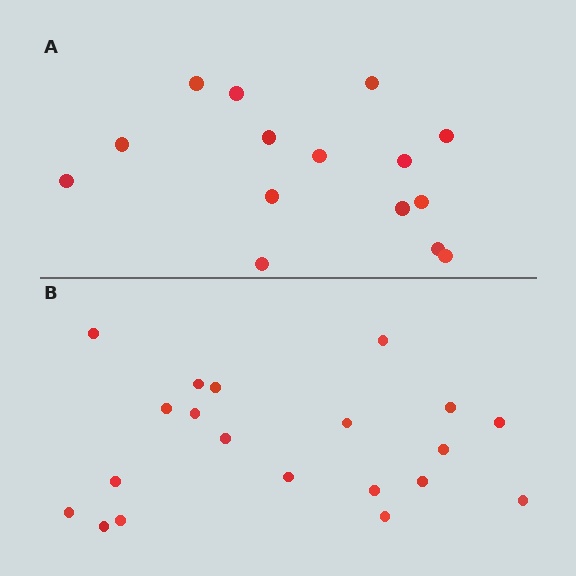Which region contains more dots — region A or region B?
Region B (the bottom region) has more dots.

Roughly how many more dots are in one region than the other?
Region B has about 5 more dots than region A.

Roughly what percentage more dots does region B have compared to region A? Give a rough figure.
About 35% more.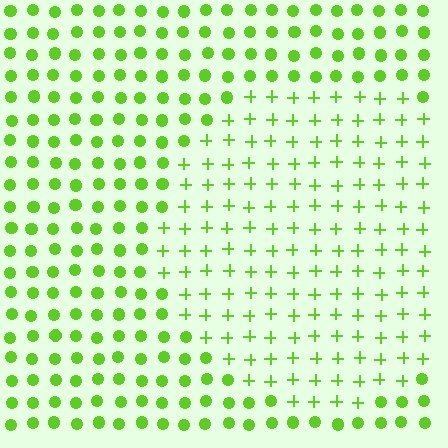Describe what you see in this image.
The image is filled with small lime elements arranged in a uniform grid. A circle-shaped region contains plus signs, while the surrounding area contains circles. The boundary is defined purely by the change in element shape.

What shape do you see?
I see a circle.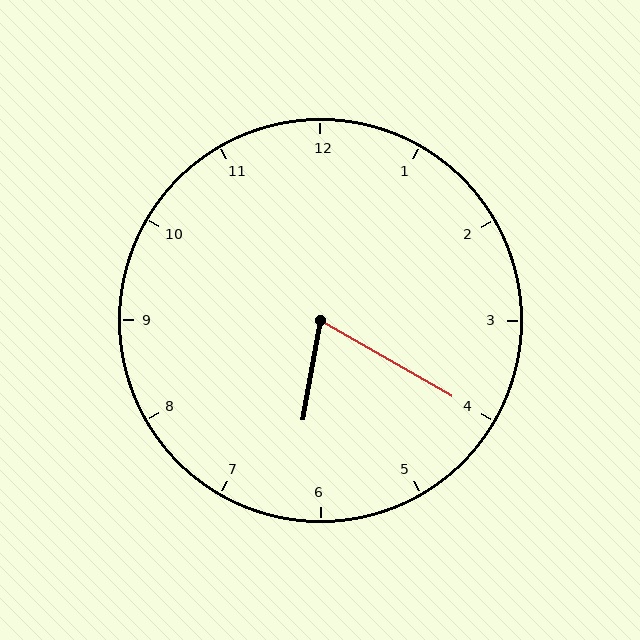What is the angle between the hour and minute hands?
Approximately 70 degrees.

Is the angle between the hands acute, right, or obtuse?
It is acute.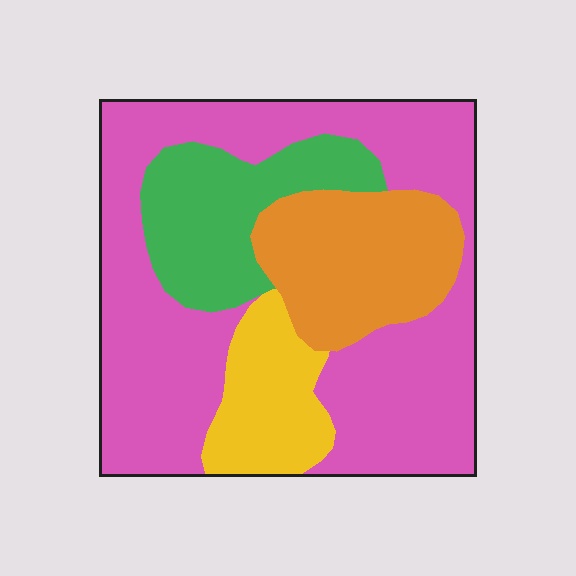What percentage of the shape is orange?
Orange takes up about one sixth (1/6) of the shape.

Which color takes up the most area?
Pink, at roughly 55%.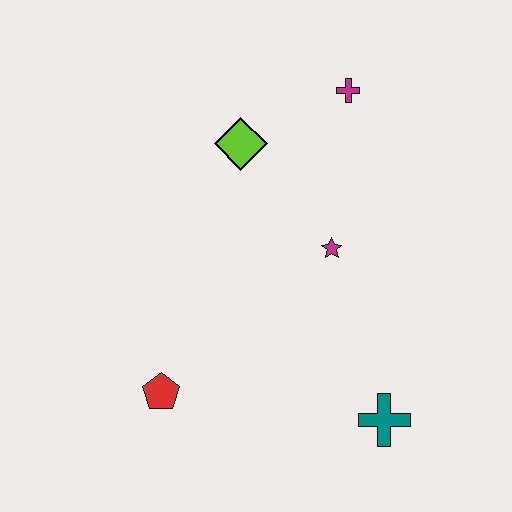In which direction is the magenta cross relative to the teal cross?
The magenta cross is above the teal cross.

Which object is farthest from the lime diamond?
The teal cross is farthest from the lime diamond.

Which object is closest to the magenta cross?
The lime diamond is closest to the magenta cross.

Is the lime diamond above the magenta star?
Yes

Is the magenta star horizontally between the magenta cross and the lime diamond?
Yes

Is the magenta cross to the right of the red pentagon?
Yes